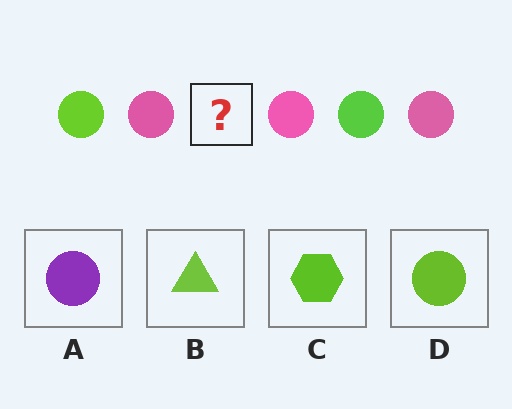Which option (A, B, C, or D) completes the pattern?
D.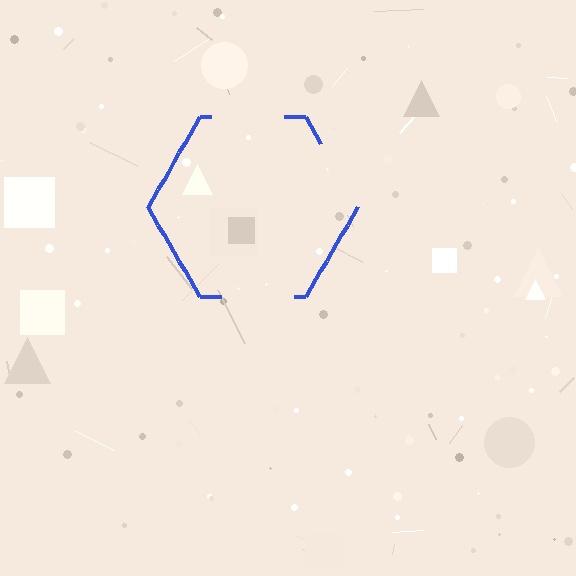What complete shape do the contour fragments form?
The contour fragments form a hexagon.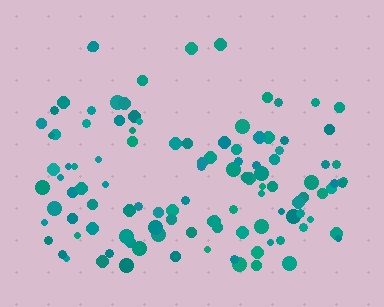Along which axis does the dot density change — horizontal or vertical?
Vertical.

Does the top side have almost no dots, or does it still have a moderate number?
Still a moderate number, just noticeably fewer than the bottom.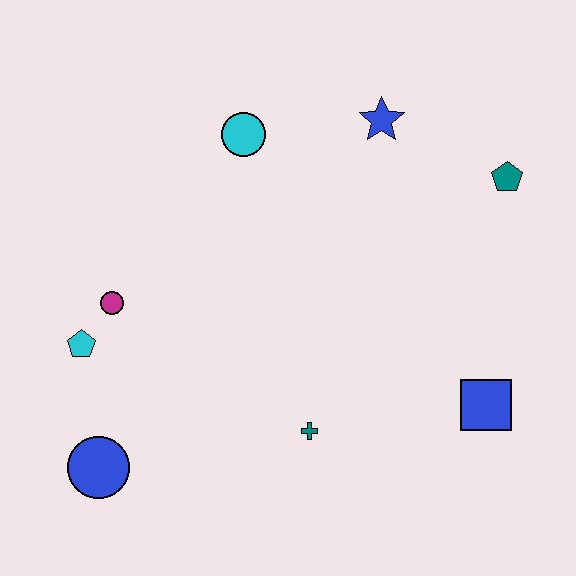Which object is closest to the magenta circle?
The cyan pentagon is closest to the magenta circle.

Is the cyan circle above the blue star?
No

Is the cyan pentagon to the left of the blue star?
Yes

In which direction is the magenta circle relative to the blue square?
The magenta circle is to the left of the blue square.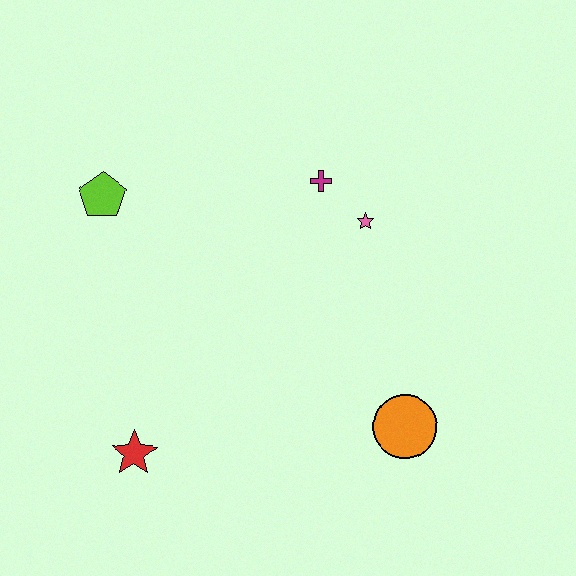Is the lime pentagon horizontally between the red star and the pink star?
No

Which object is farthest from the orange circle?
The lime pentagon is farthest from the orange circle.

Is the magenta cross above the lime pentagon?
Yes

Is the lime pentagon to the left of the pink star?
Yes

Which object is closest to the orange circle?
The pink star is closest to the orange circle.